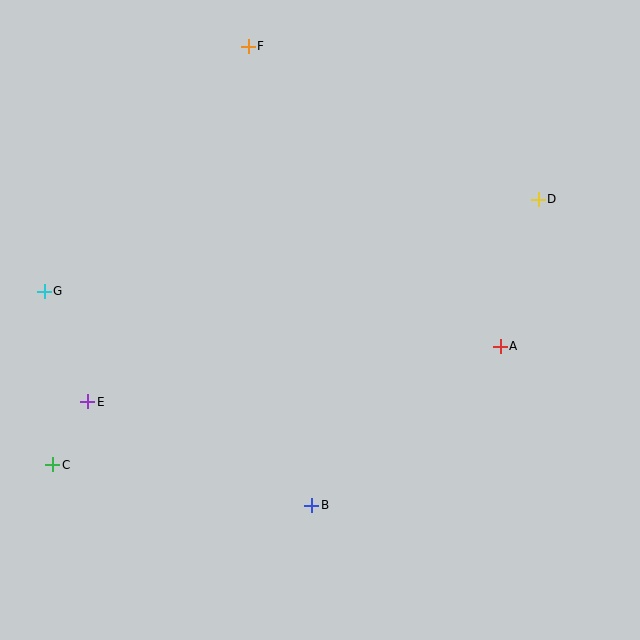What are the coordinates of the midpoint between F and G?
The midpoint between F and G is at (146, 169).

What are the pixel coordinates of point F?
Point F is at (248, 46).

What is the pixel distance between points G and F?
The distance between G and F is 319 pixels.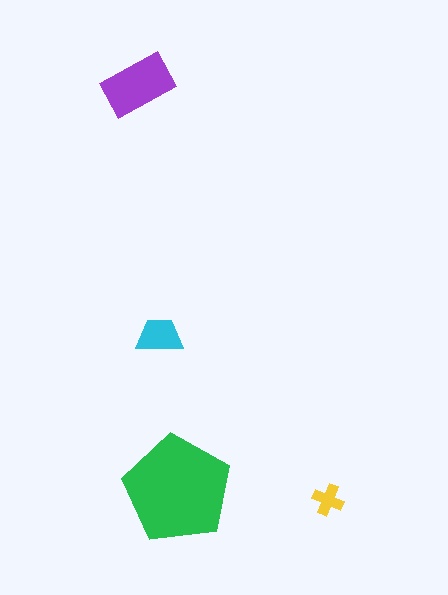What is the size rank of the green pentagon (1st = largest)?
1st.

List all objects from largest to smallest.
The green pentagon, the purple rectangle, the cyan trapezoid, the yellow cross.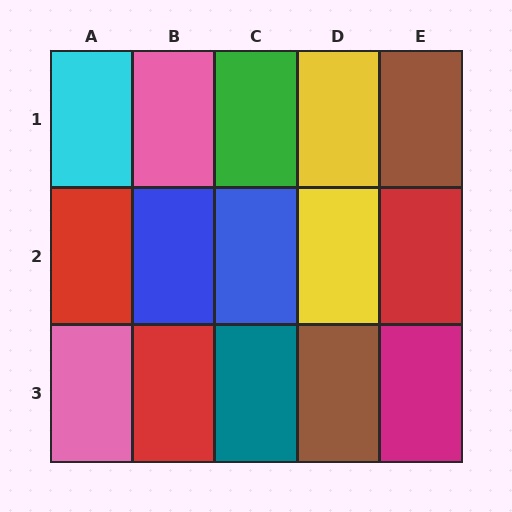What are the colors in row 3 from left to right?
Pink, red, teal, brown, magenta.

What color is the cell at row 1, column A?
Cyan.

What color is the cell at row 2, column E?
Red.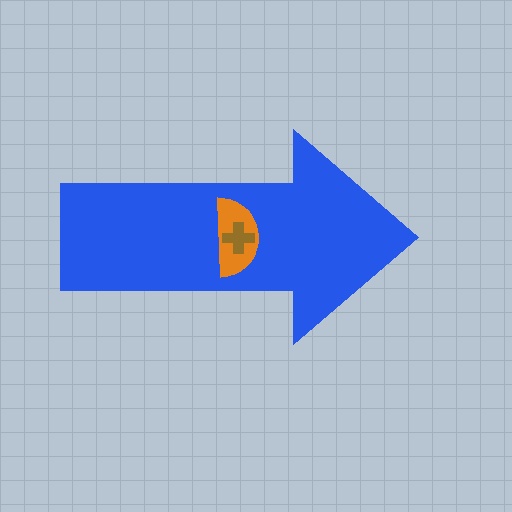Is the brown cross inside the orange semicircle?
Yes.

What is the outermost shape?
The blue arrow.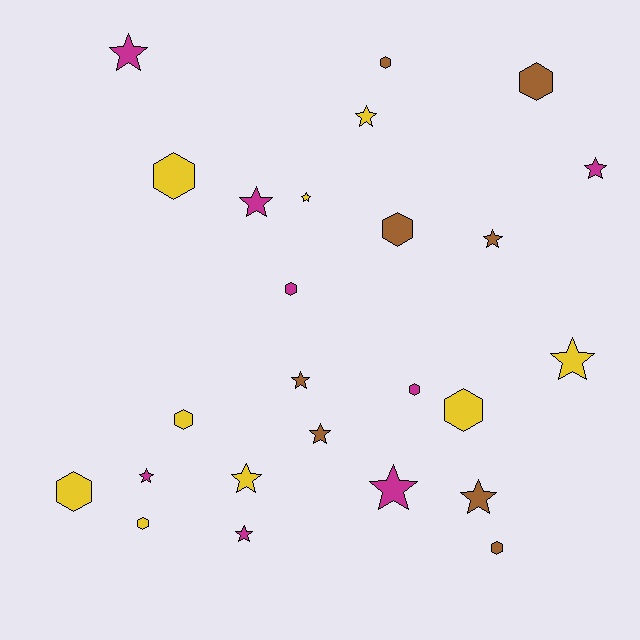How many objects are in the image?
There are 25 objects.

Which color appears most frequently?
Yellow, with 9 objects.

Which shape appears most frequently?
Star, with 14 objects.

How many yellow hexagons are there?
There are 5 yellow hexagons.